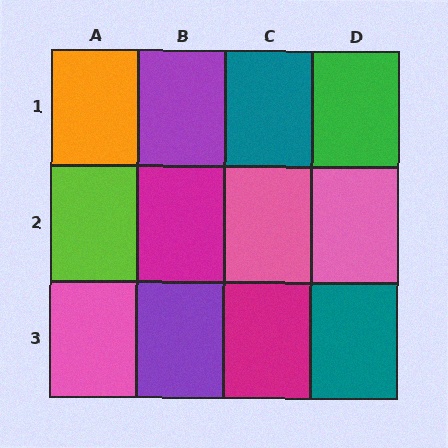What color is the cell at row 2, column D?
Pink.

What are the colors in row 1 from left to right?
Orange, purple, teal, green.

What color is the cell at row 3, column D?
Teal.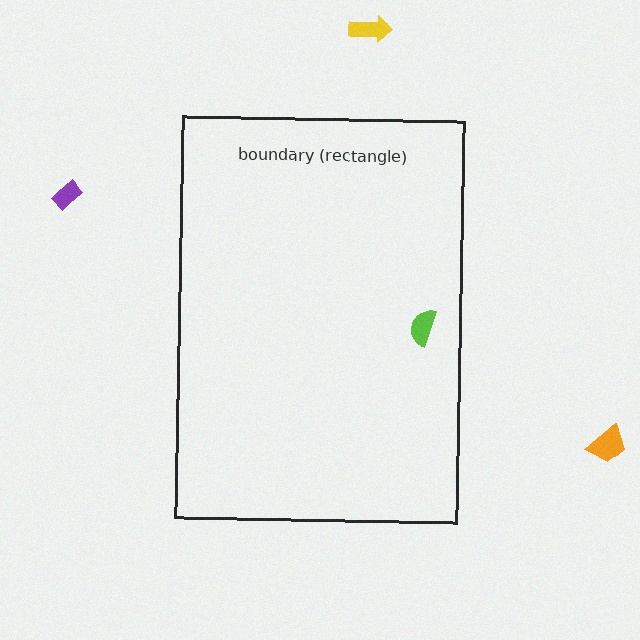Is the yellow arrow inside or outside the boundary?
Outside.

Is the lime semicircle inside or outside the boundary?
Inside.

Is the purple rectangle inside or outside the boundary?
Outside.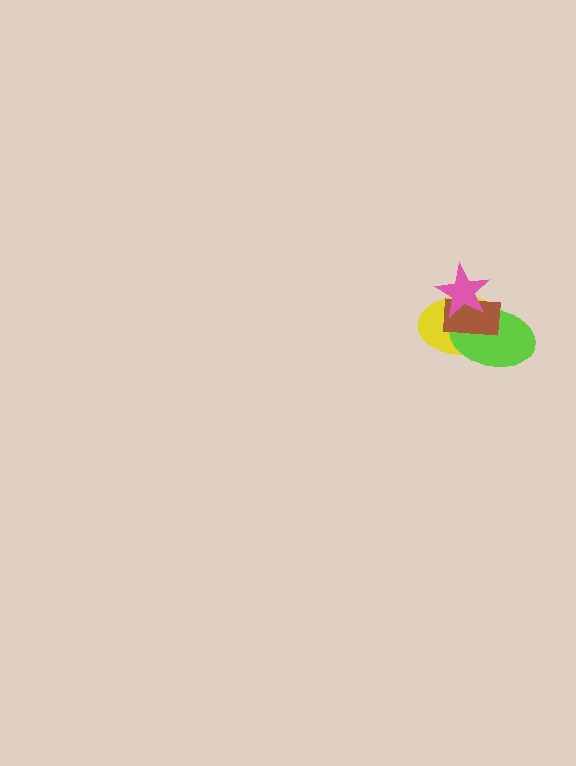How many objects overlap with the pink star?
3 objects overlap with the pink star.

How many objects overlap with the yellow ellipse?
3 objects overlap with the yellow ellipse.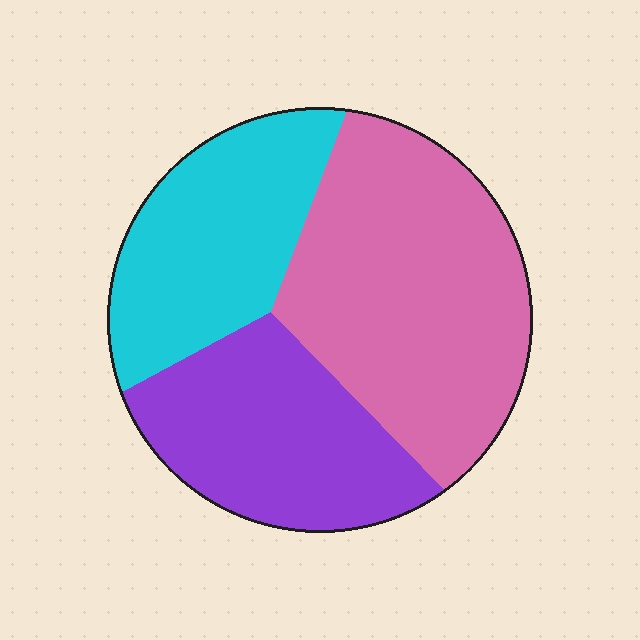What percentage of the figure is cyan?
Cyan takes up about one quarter (1/4) of the figure.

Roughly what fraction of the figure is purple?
Purple takes up about one quarter (1/4) of the figure.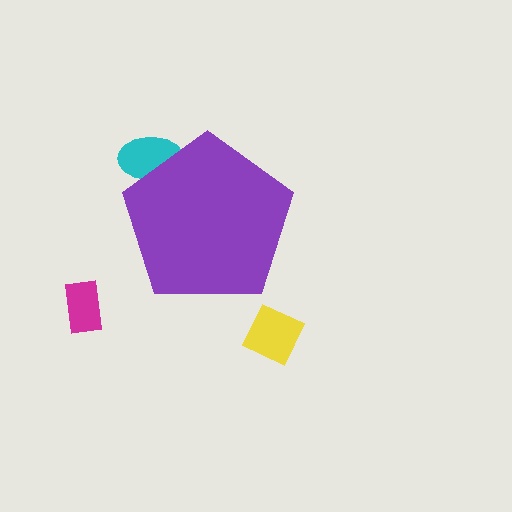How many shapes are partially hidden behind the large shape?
1 shape is partially hidden.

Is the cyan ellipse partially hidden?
Yes, the cyan ellipse is partially hidden behind the purple pentagon.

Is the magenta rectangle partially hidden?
No, the magenta rectangle is fully visible.